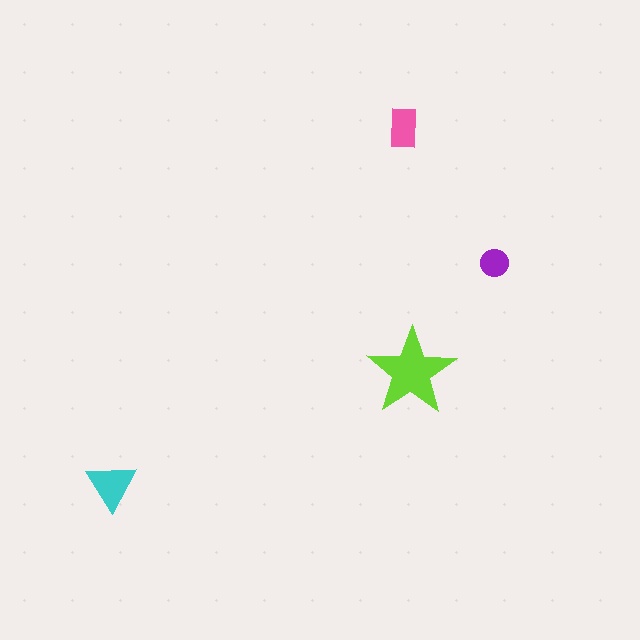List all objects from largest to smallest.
The lime star, the cyan triangle, the pink rectangle, the purple circle.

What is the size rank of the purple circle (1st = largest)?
4th.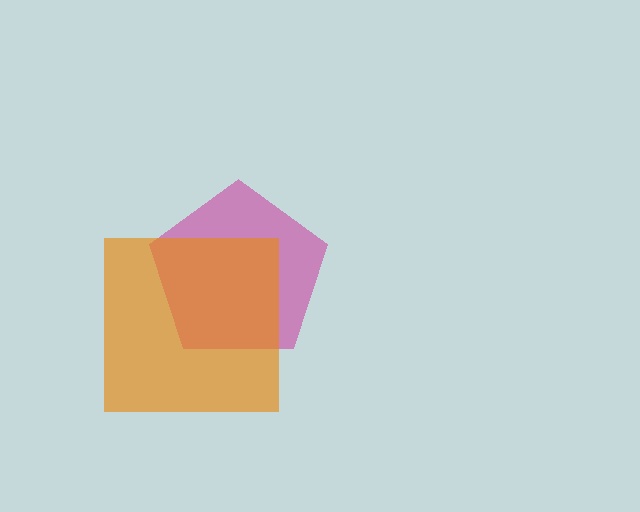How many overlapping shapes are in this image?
There are 2 overlapping shapes in the image.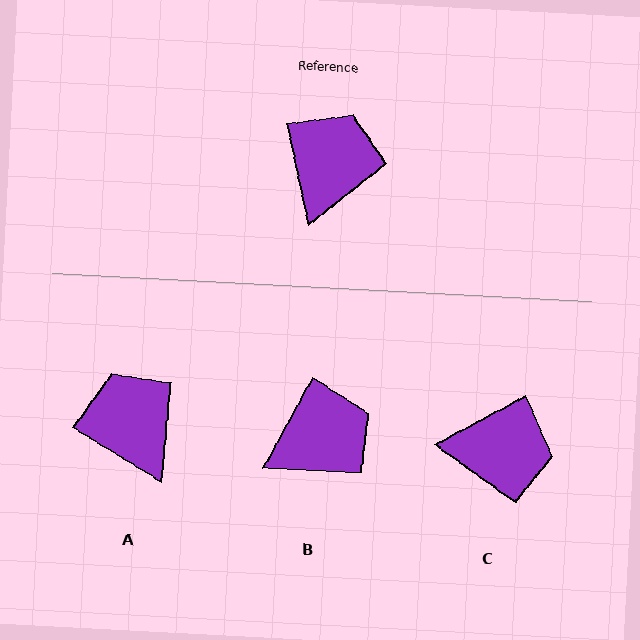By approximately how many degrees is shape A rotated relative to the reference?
Approximately 47 degrees counter-clockwise.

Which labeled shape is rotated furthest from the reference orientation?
C, about 74 degrees away.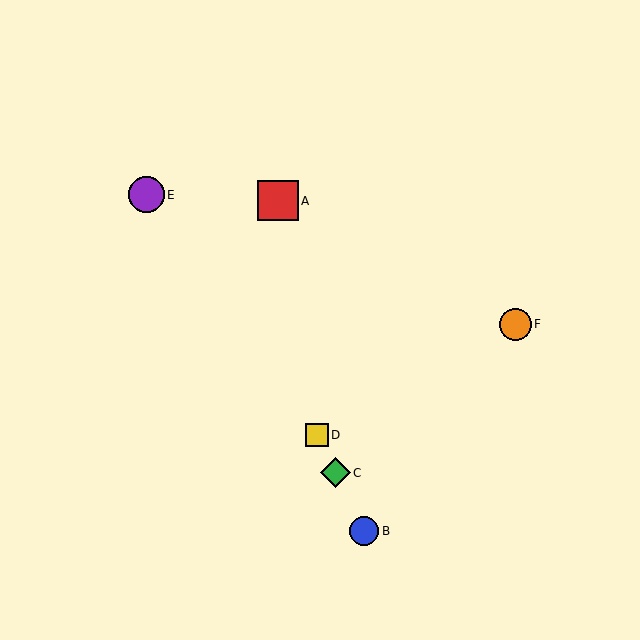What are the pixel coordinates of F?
Object F is at (515, 324).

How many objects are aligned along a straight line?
3 objects (B, C, D) are aligned along a straight line.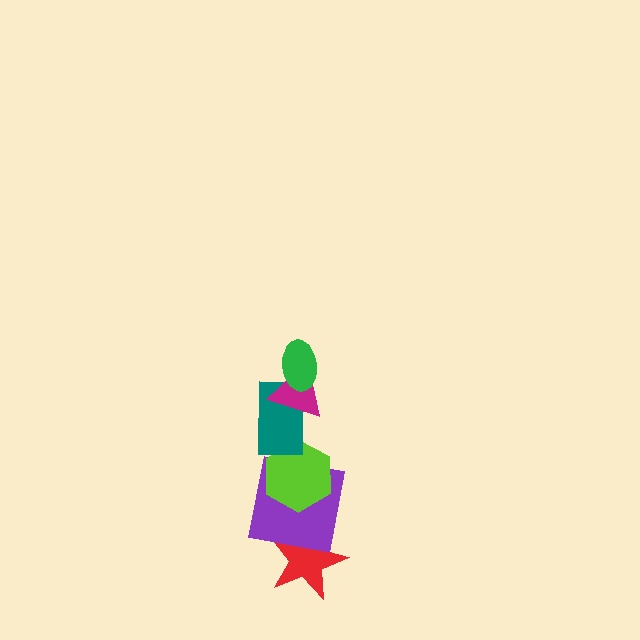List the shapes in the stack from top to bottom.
From top to bottom: the green ellipse, the magenta triangle, the teal rectangle, the lime hexagon, the purple square, the red star.